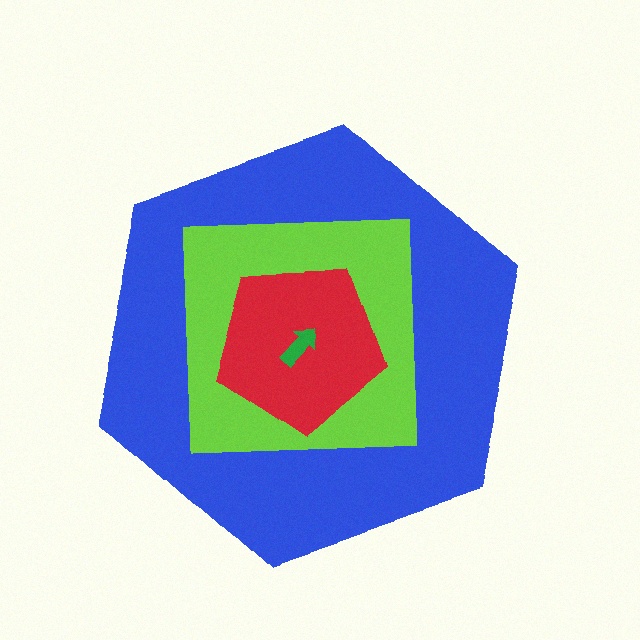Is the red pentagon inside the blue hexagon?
Yes.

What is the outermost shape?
The blue hexagon.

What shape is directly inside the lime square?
The red pentagon.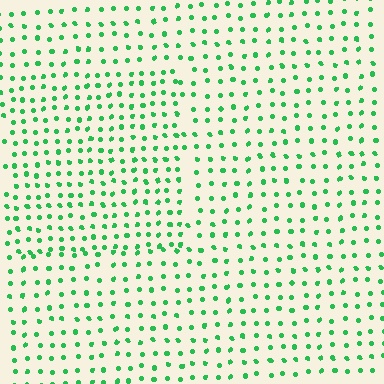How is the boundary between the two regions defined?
The boundary is defined by a change in element density (approximately 1.4x ratio). All elements are the same color, size, and shape.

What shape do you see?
I see a rectangle.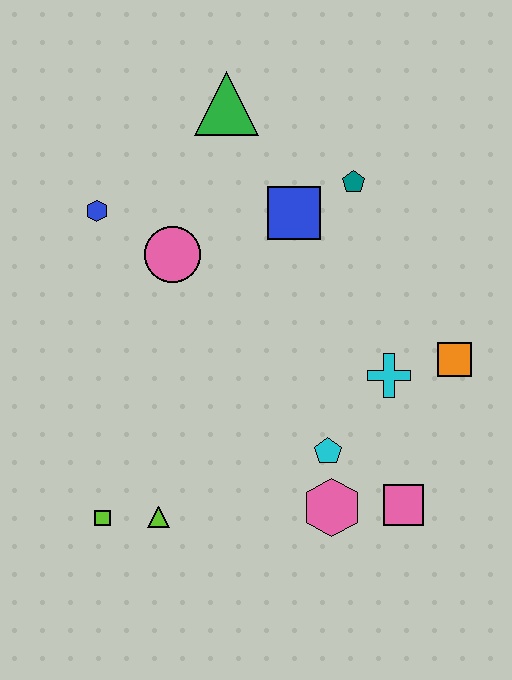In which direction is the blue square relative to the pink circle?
The blue square is to the right of the pink circle.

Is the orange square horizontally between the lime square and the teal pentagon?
No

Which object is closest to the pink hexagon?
The cyan pentagon is closest to the pink hexagon.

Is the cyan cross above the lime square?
Yes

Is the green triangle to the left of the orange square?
Yes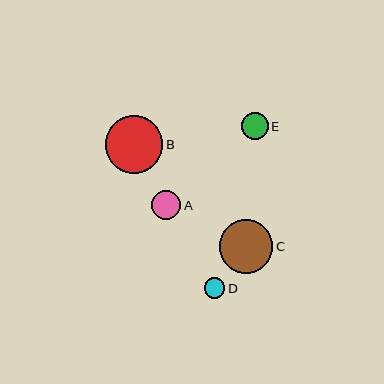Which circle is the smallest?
Circle D is the smallest with a size of approximately 20 pixels.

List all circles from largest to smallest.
From largest to smallest: B, C, A, E, D.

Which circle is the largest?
Circle B is the largest with a size of approximately 57 pixels.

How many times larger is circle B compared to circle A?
Circle B is approximately 2.0 times the size of circle A.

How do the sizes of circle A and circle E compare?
Circle A and circle E are approximately the same size.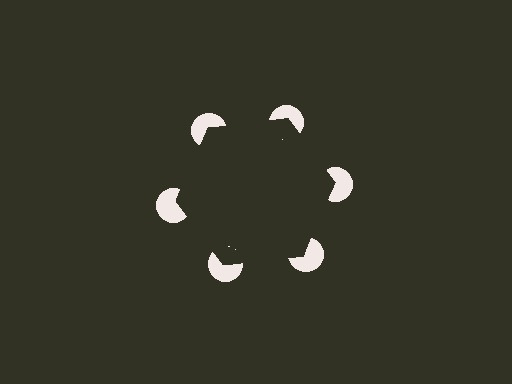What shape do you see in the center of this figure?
An illusory hexagon — its edges are inferred from the aligned wedge cuts in the pac-man discs, not physically drawn.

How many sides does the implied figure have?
6 sides.